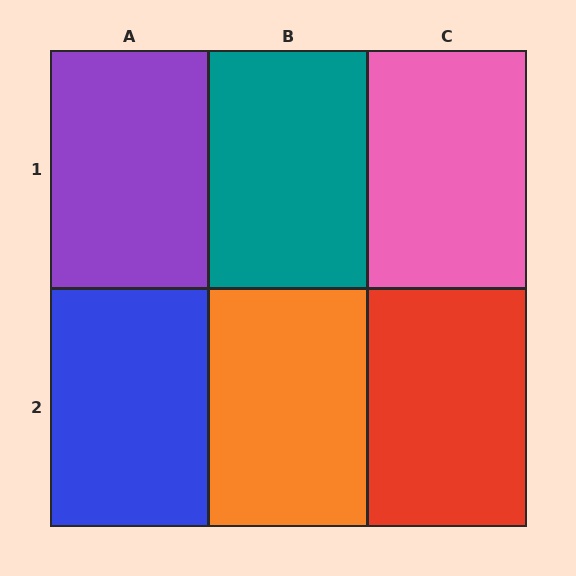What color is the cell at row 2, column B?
Orange.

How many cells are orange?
1 cell is orange.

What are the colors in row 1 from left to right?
Purple, teal, pink.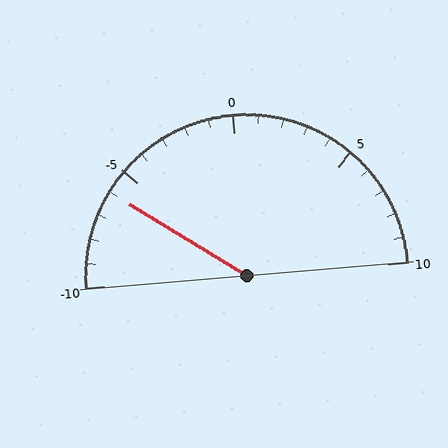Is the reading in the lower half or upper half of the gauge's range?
The reading is in the lower half of the range (-10 to 10).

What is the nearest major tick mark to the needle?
The nearest major tick mark is -5.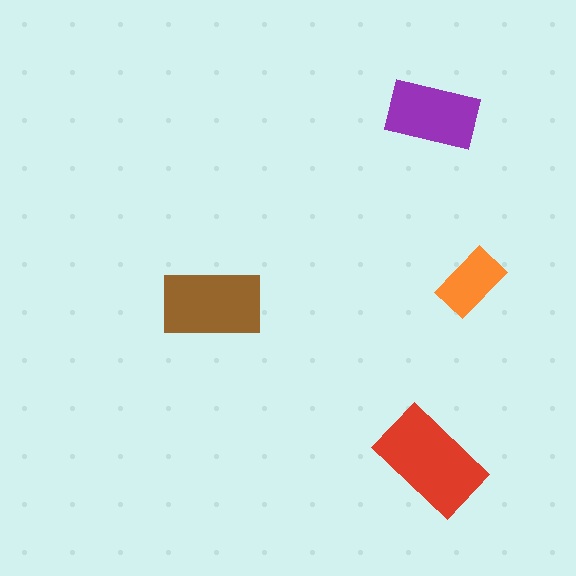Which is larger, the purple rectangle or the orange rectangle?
The purple one.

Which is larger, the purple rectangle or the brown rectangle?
The brown one.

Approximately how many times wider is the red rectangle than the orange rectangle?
About 1.5 times wider.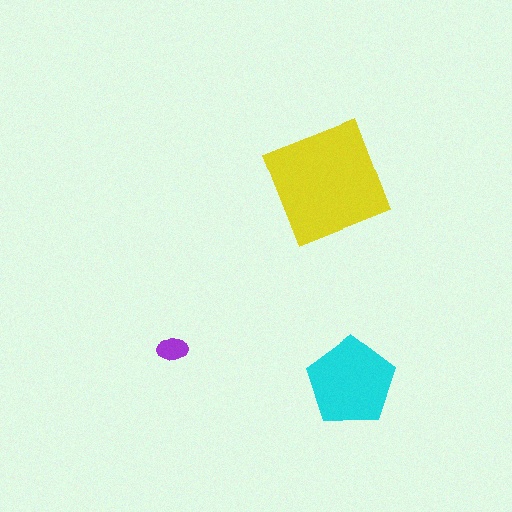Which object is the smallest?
The purple ellipse.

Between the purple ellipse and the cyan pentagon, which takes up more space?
The cyan pentagon.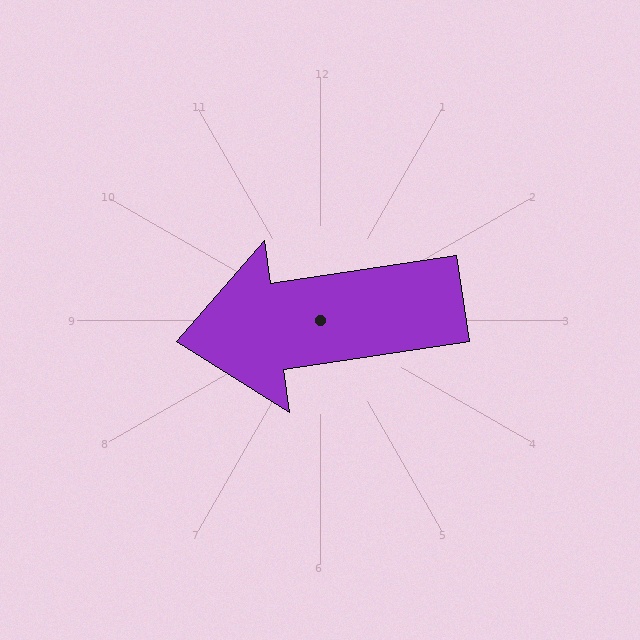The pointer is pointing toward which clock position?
Roughly 9 o'clock.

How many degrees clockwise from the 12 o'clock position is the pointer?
Approximately 262 degrees.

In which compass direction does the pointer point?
West.